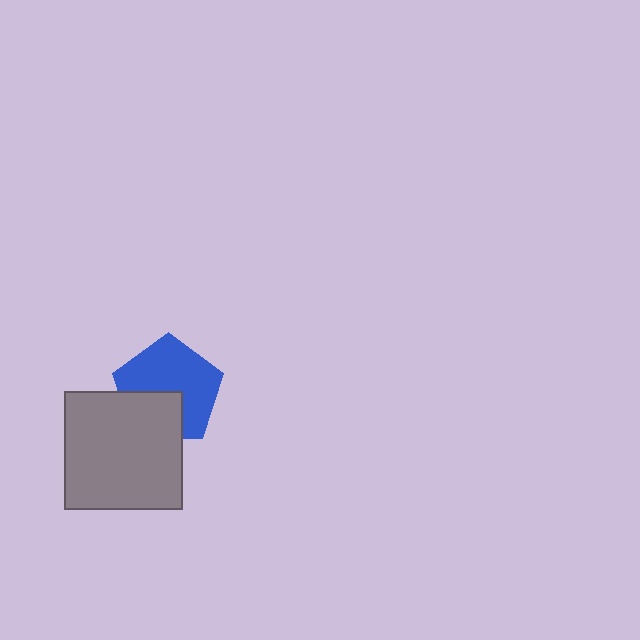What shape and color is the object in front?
The object in front is a gray square.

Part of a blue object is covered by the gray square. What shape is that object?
It is a pentagon.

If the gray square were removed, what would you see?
You would see the complete blue pentagon.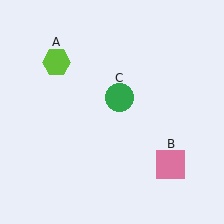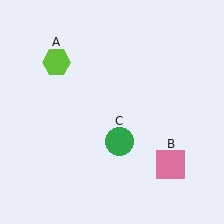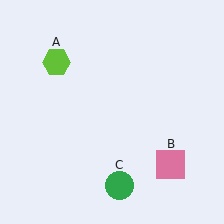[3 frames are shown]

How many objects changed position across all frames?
1 object changed position: green circle (object C).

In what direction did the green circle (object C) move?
The green circle (object C) moved down.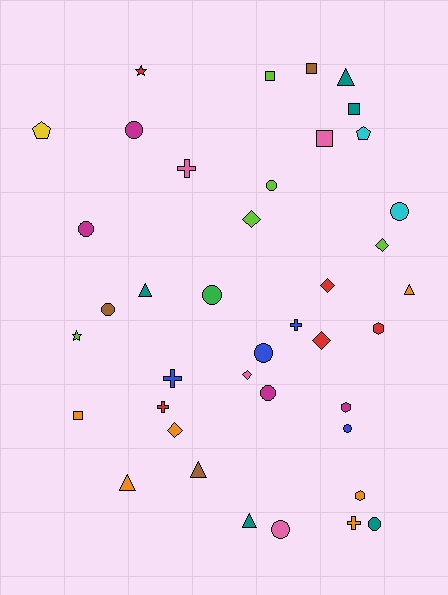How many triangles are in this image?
There are 6 triangles.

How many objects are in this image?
There are 40 objects.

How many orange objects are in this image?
There are 6 orange objects.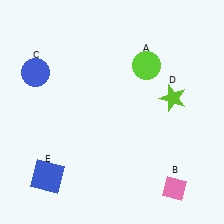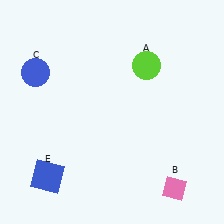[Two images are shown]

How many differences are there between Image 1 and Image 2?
There is 1 difference between the two images.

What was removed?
The lime star (D) was removed in Image 2.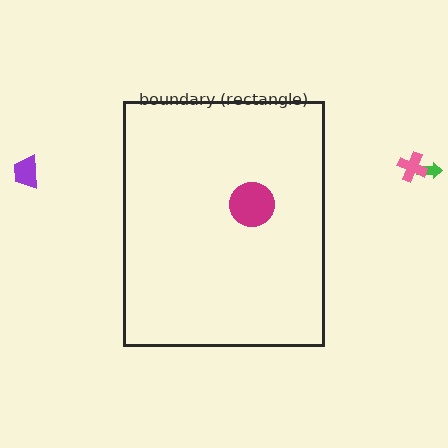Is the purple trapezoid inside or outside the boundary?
Outside.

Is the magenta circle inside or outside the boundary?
Inside.